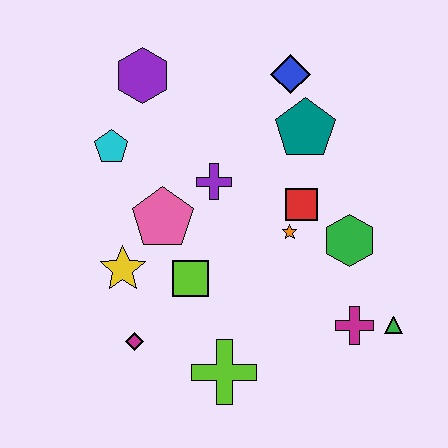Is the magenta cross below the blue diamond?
Yes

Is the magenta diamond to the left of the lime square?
Yes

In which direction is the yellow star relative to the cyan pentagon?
The yellow star is below the cyan pentagon.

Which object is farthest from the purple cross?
The green triangle is farthest from the purple cross.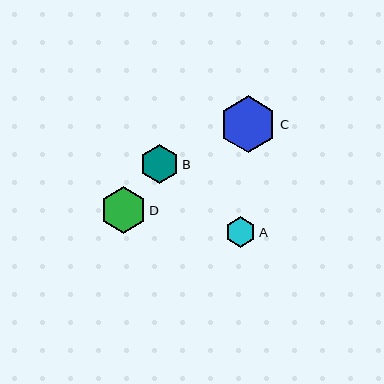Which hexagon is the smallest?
Hexagon A is the smallest with a size of approximately 31 pixels.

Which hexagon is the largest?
Hexagon C is the largest with a size of approximately 57 pixels.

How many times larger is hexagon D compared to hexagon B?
Hexagon D is approximately 1.2 times the size of hexagon B.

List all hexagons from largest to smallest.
From largest to smallest: C, D, B, A.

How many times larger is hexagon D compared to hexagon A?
Hexagon D is approximately 1.5 times the size of hexagon A.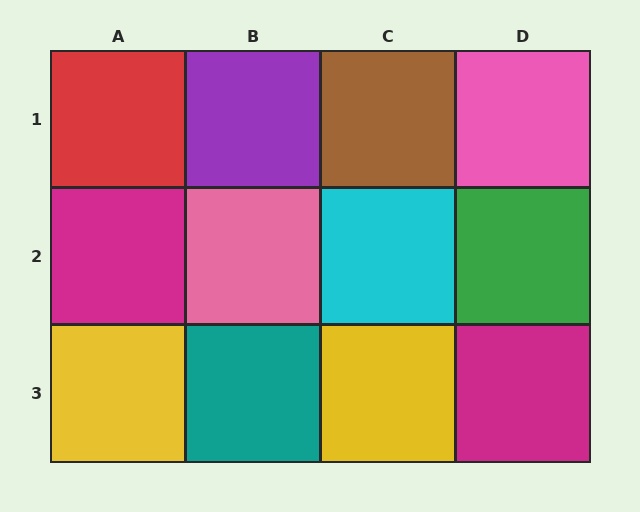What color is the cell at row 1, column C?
Brown.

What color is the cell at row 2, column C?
Cyan.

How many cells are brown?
1 cell is brown.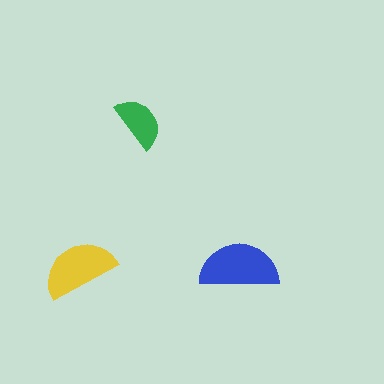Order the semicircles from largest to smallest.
the blue one, the yellow one, the green one.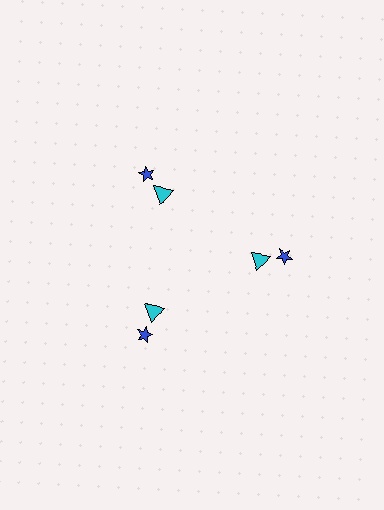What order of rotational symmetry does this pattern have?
This pattern has 3-fold rotational symmetry.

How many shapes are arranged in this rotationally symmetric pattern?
There are 6 shapes, arranged in 3 groups of 2.